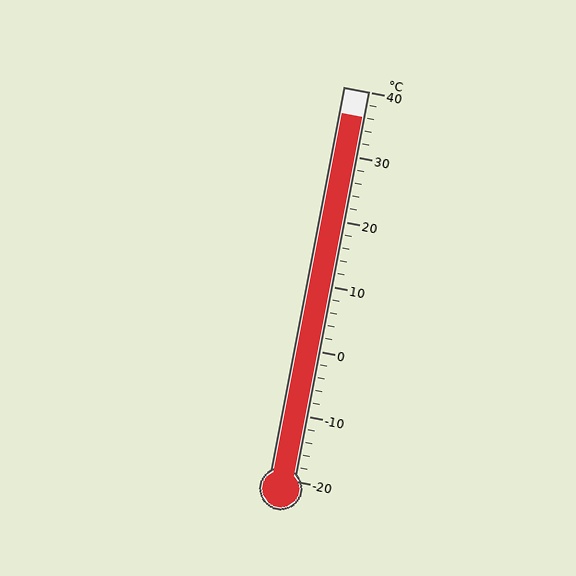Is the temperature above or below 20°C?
The temperature is above 20°C.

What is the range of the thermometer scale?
The thermometer scale ranges from -20°C to 40°C.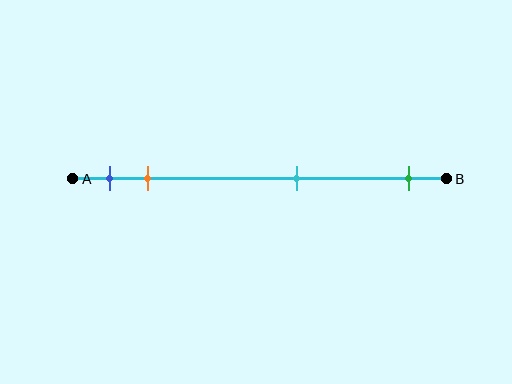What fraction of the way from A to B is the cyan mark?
The cyan mark is approximately 60% (0.6) of the way from A to B.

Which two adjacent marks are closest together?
The blue and orange marks are the closest adjacent pair.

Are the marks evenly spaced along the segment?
No, the marks are not evenly spaced.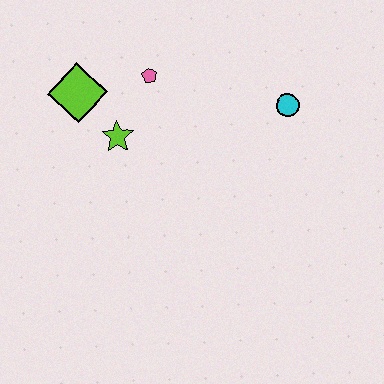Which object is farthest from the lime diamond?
The cyan circle is farthest from the lime diamond.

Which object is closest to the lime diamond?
The lime star is closest to the lime diamond.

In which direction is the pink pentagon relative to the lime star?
The pink pentagon is above the lime star.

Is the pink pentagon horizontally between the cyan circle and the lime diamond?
Yes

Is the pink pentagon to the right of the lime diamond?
Yes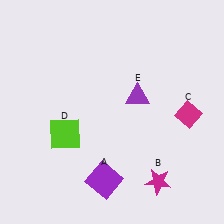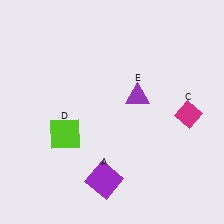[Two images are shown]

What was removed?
The magenta star (B) was removed in Image 2.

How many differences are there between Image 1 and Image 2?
There is 1 difference between the two images.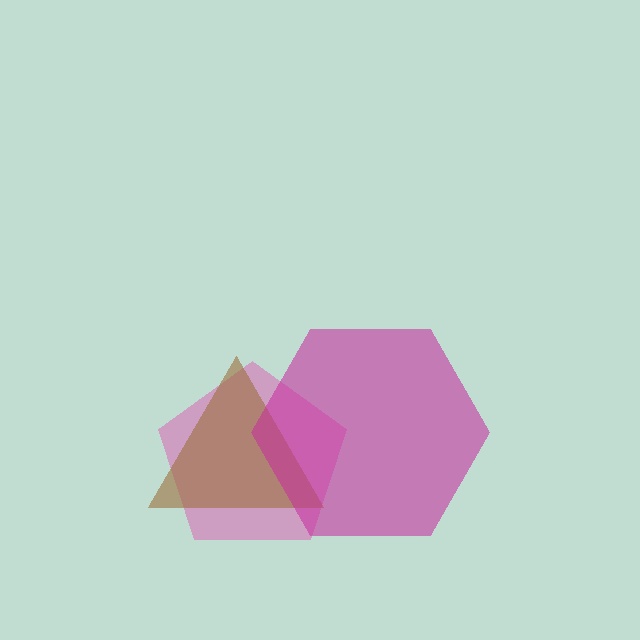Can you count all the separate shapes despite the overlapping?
Yes, there are 3 separate shapes.